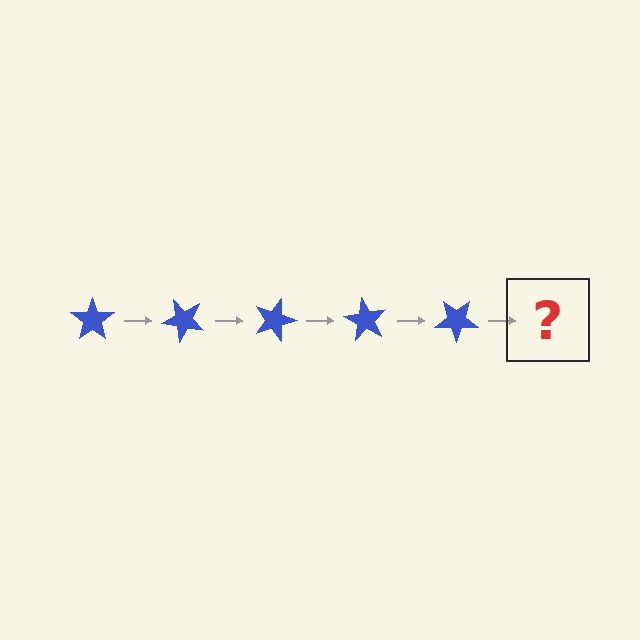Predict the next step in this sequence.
The next step is a blue star rotated 225 degrees.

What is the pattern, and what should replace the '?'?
The pattern is that the star rotates 45 degrees each step. The '?' should be a blue star rotated 225 degrees.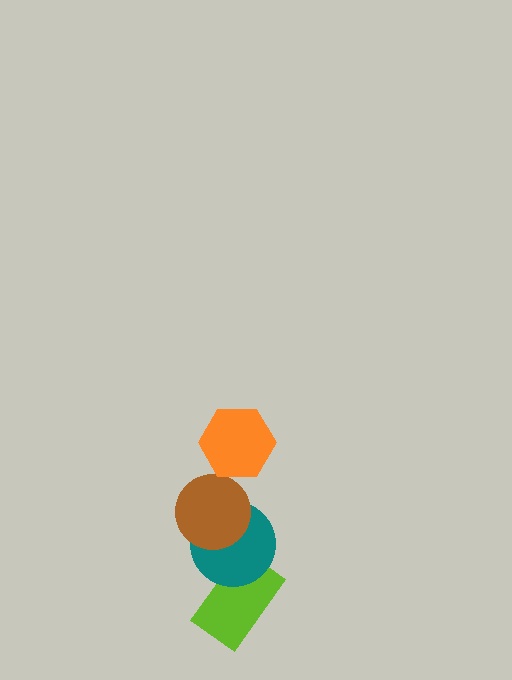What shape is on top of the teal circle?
The brown circle is on top of the teal circle.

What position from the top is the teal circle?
The teal circle is 3rd from the top.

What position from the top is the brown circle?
The brown circle is 2nd from the top.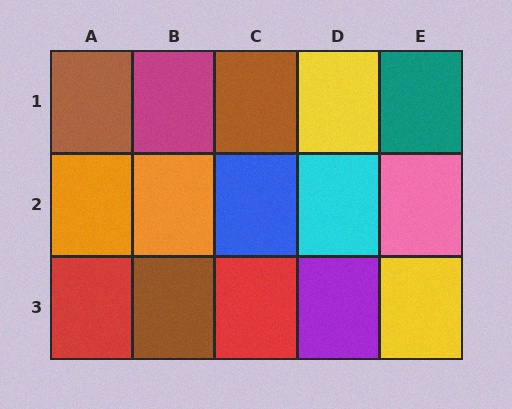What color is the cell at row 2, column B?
Orange.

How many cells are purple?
1 cell is purple.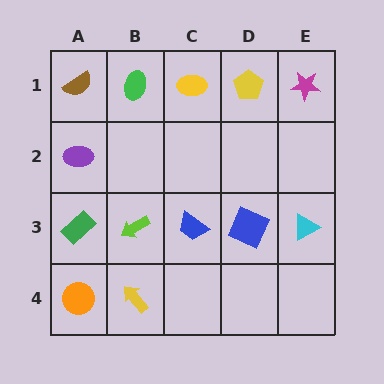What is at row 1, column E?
A magenta star.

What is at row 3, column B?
A lime arrow.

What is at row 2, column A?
A purple ellipse.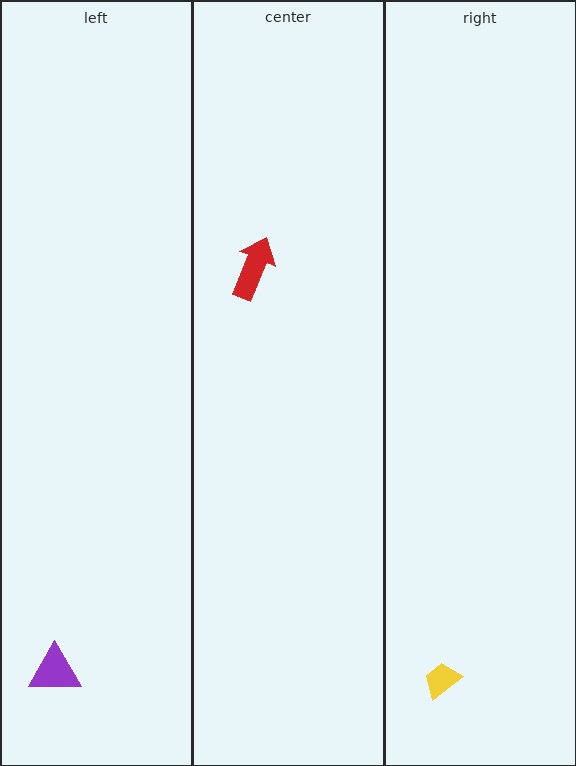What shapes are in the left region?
The purple triangle.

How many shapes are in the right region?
1.